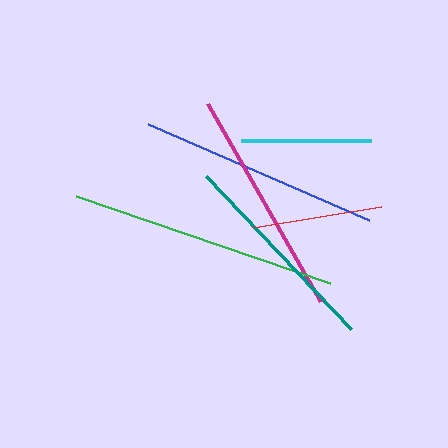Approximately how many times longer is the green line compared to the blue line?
The green line is approximately 1.1 times the length of the blue line.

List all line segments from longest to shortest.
From longest to shortest: green, blue, magenta, teal, cyan, red.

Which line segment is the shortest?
The red line is the shortest at approximately 130 pixels.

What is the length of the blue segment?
The blue segment is approximately 241 pixels long.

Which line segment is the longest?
The green line is the longest at approximately 269 pixels.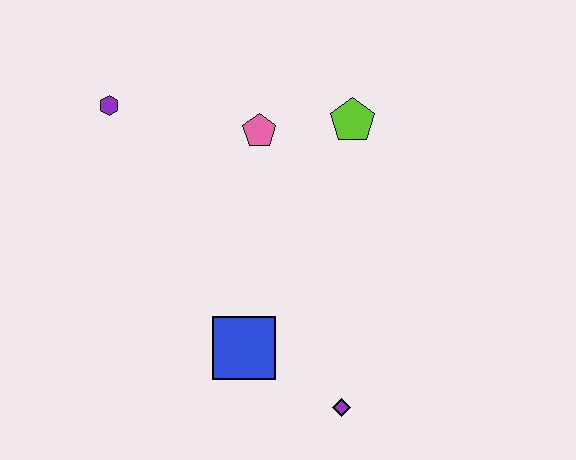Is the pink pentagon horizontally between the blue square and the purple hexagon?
No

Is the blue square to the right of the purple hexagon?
Yes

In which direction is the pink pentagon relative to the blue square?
The pink pentagon is above the blue square.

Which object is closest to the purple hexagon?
The pink pentagon is closest to the purple hexagon.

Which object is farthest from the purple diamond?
The purple hexagon is farthest from the purple diamond.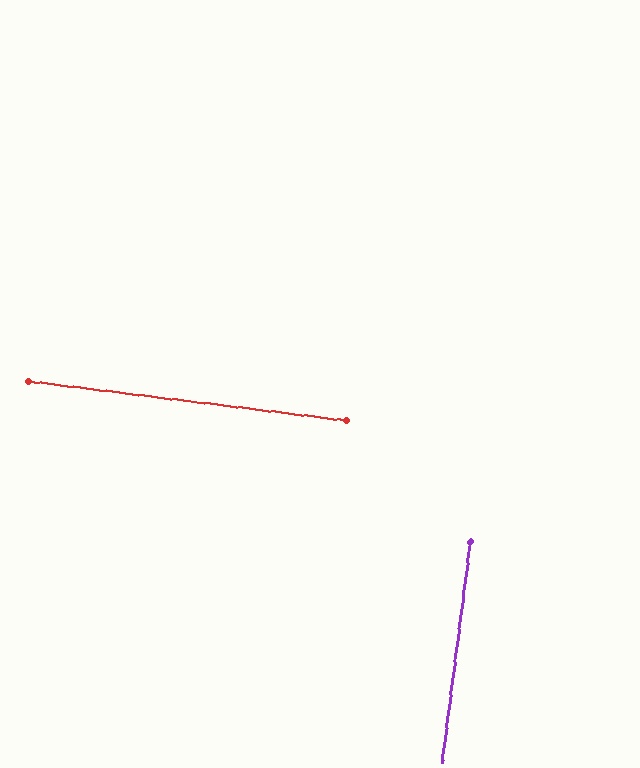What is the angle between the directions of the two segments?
Approximately 90 degrees.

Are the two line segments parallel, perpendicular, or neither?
Perpendicular — they meet at approximately 90°.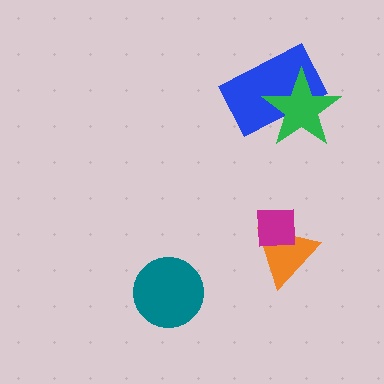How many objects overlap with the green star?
1 object overlaps with the green star.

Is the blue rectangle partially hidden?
Yes, it is partially covered by another shape.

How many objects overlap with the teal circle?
0 objects overlap with the teal circle.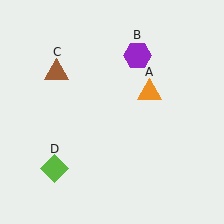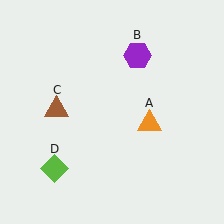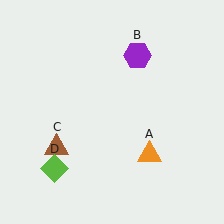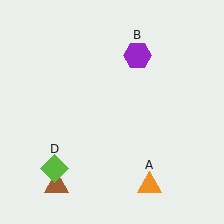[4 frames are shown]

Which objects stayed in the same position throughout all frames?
Purple hexagon (object B) and lime diamond (object D) remained stationary.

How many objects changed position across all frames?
2 objects changed position: orange triangle (object A), brown triangle (object C).